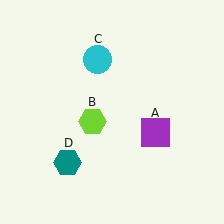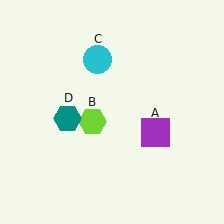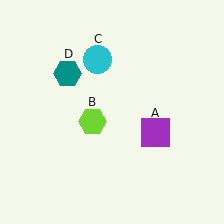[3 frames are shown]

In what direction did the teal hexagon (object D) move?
The teal hexagon (object D) moved up.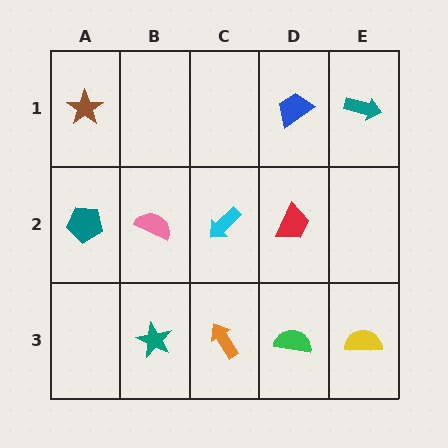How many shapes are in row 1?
3 shapes.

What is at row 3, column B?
A teal star.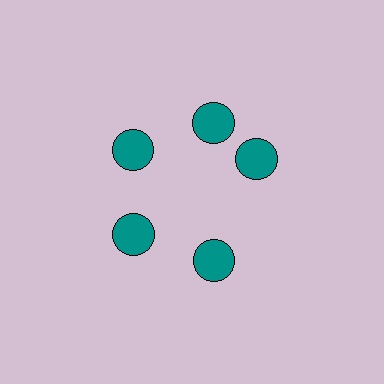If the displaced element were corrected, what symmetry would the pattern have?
It would have 5-fold rotational symmetry — the pattern would map onto itself every 72 degrees.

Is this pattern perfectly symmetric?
No. The 5 teal circles are arranged in a ring, but one element near the 3 o'clock position is rotated out of alignment along the ring, breaking the 5-fold rotational symmetry.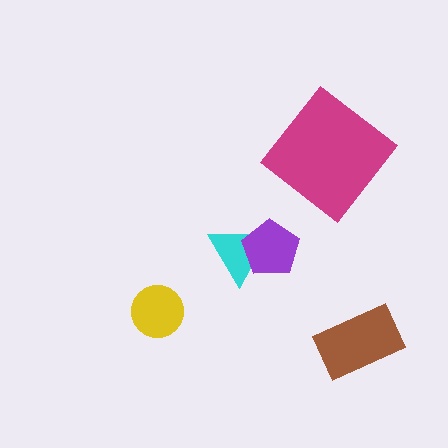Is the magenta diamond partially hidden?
No, no other shape covers it.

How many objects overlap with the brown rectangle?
0 objects overlap with the brown rectangle.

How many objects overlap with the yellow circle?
0 objects overlap with the yellow circle.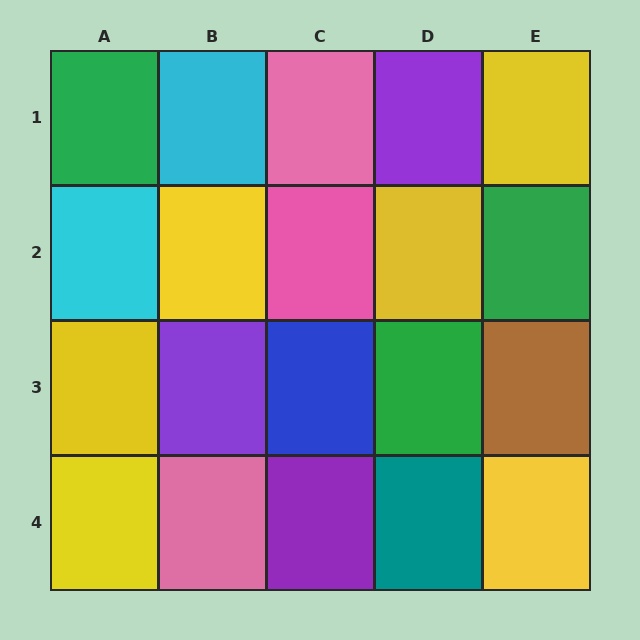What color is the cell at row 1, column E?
Yellow.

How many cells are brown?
1 cell is brown.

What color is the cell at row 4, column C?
Purple.